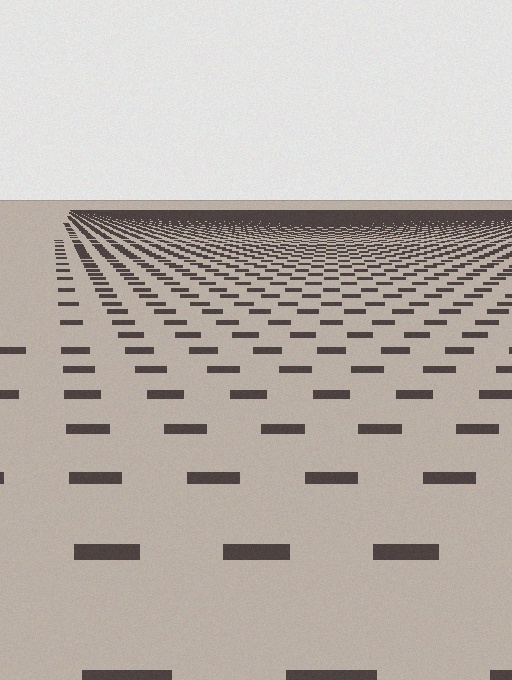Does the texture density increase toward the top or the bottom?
Density increases toward the top.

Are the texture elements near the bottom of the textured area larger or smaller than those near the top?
Larger. Near the bottom, elements are closer to the viewer and appear at a bigger on-screen size.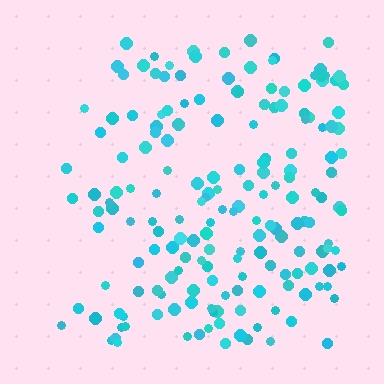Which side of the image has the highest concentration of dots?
The right.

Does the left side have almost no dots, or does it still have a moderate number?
Still a moderate number, just noticeably fewer than the right.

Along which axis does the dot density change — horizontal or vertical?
Horizontal.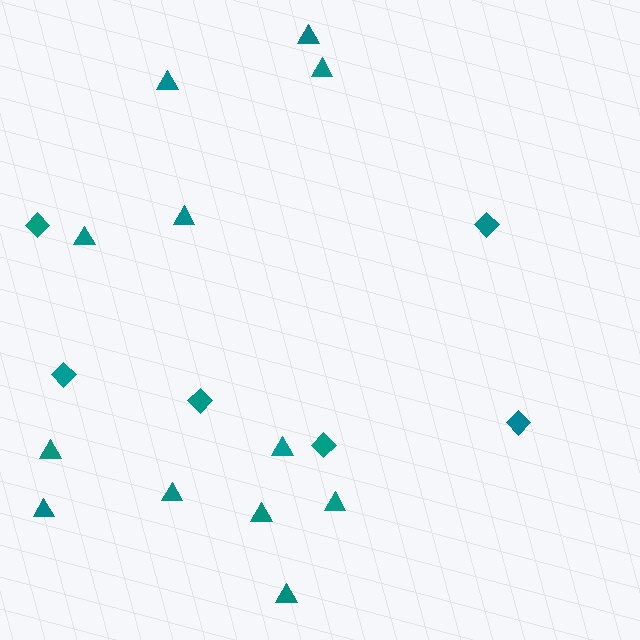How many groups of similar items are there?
There are 2 groups: one group of diamonds (6) and one group of triangles (12).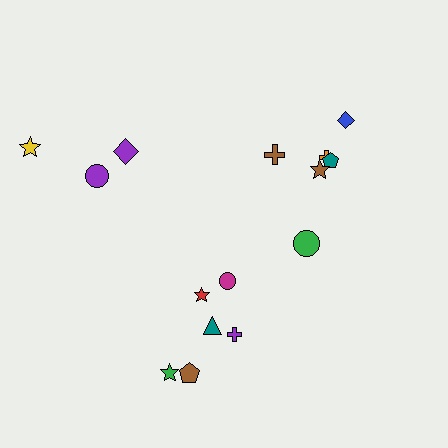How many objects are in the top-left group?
There are 3 objects.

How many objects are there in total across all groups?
There are 15 objects.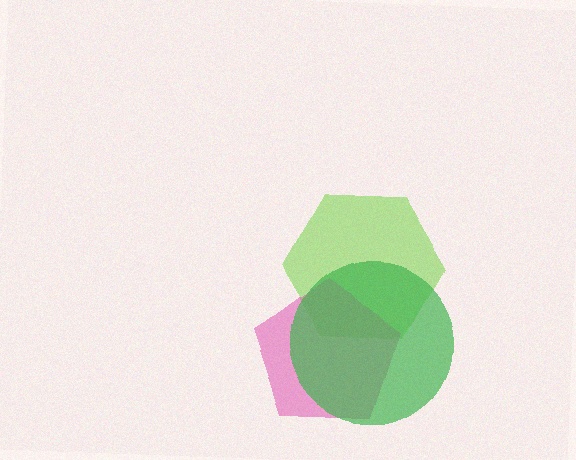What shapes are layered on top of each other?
The layered shapes are: a lime hexagon, a pink pentagon, a green circle.